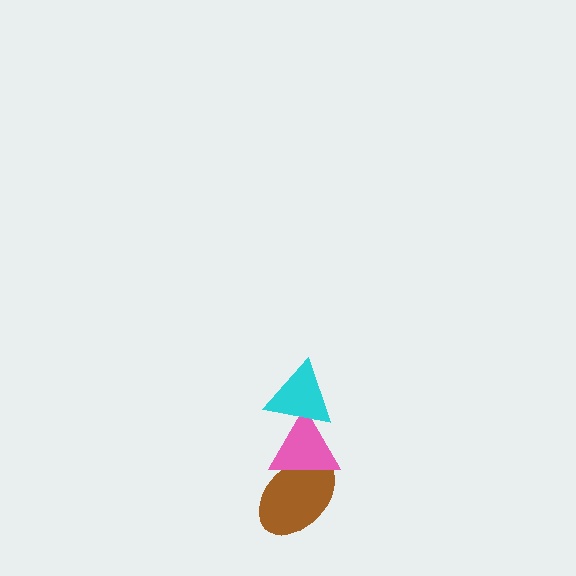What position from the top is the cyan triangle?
The cyan triangle is 1st from the top.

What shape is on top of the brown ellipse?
The pink triangle is on top of the brown ellipse.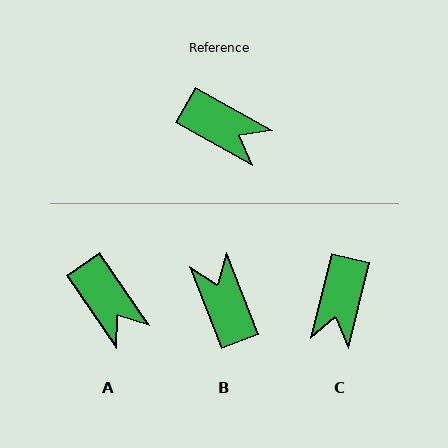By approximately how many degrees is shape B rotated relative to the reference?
Approximately 141 degrees counter-clockwise.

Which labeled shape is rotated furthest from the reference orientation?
B, about 141 degrees away.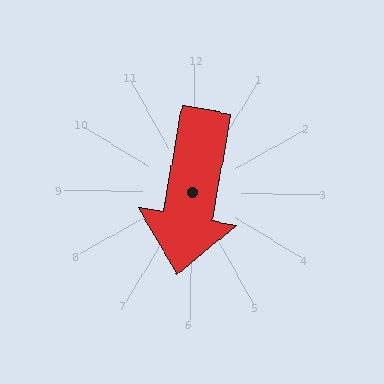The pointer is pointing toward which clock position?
Roughly 6 o'clock.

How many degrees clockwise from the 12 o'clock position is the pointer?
Approximately 189 degrees.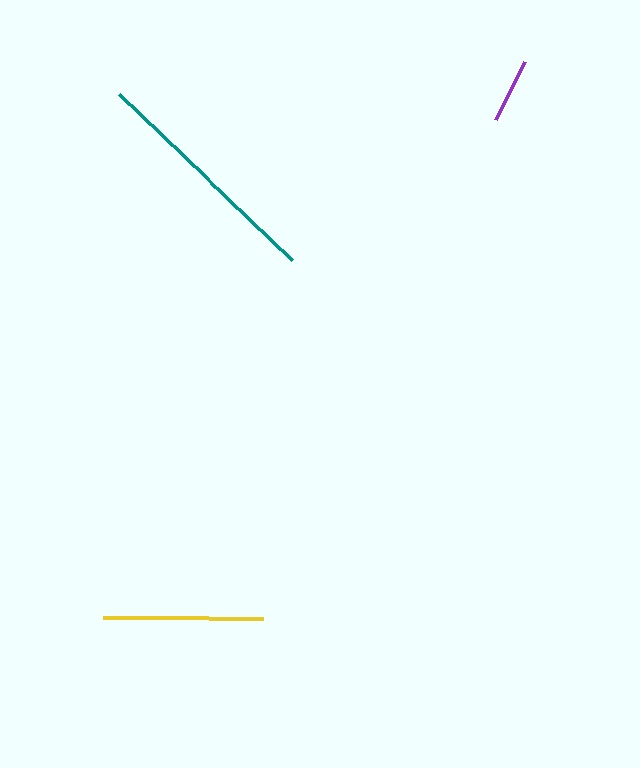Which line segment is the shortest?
The purple line is the shortest at approximately 65 pixels.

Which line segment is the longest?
The teal line is the longest at approximately 239 pixels.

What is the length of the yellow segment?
The yellow segment is approximately 160 pixels long.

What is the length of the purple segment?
The purple segment is approximately 65 pixels long.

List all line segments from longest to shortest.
From longest to shortest: teal, yellow, purple.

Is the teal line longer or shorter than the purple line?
The teal line is longer than the purple line.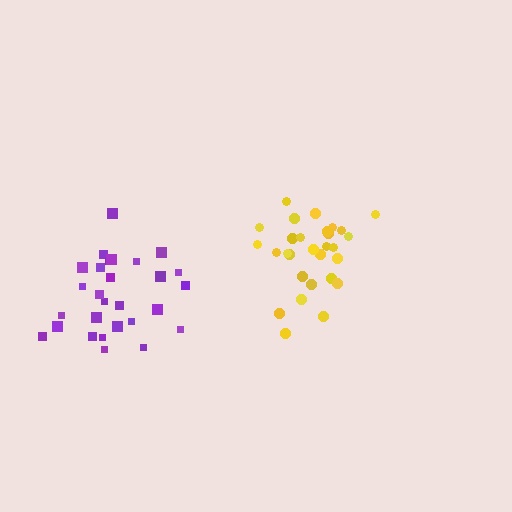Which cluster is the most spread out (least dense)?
Purple.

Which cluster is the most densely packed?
Yellow.